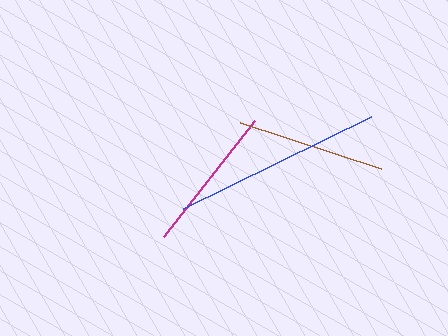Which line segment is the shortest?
The magenta line is the shortest at approximately 147 pixels.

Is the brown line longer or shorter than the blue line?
The blue line is longer than the brown line.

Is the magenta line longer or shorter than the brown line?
The brown line is longer than the magenta line.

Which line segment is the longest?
The blue line is the longest at approximately 210 pixels.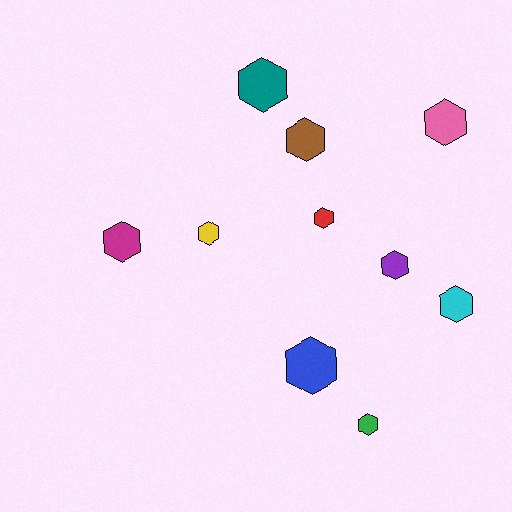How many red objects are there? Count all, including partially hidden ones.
There is 1 red object.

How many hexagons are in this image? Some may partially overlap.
There are 10 hexagons.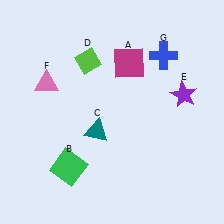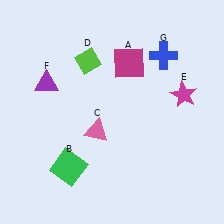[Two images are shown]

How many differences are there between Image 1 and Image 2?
There are 3 differences between the two images.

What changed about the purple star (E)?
In Image 1, E is purple. In Image 2, it changed to magenta.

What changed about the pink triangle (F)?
In Image 1, F is pink. In Image 2, it changed to purple.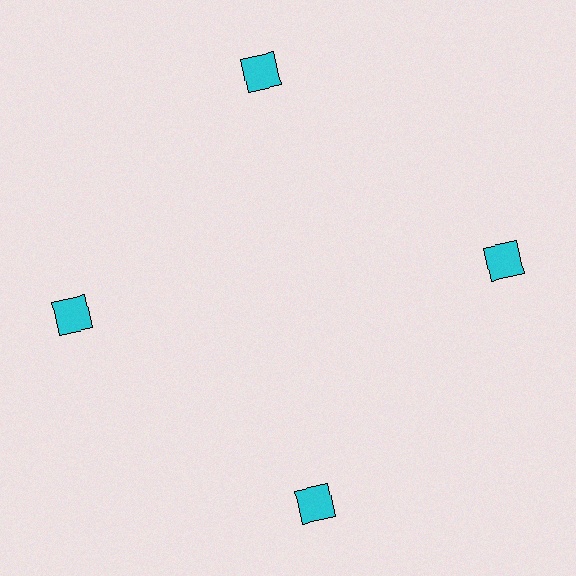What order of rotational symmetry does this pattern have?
This pattern has 4-fold rotational symmetry.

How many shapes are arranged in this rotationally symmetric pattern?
There are 4 shapes, arranged in 4 groups of 1.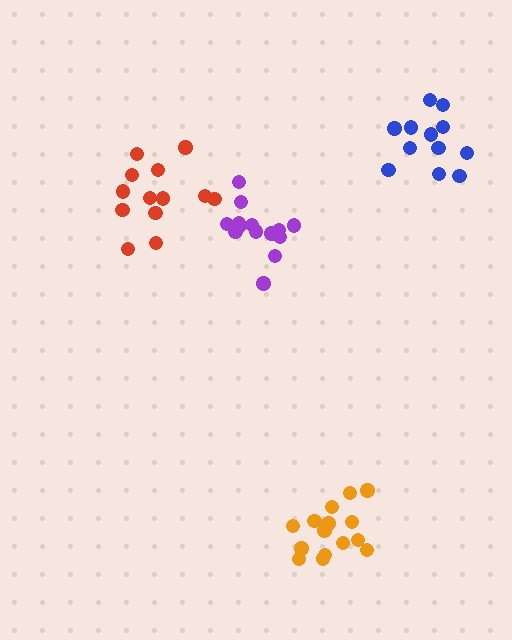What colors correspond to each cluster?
The clusters are colored: orange, red, blue, purple.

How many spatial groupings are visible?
There are 4 spatial groupings.